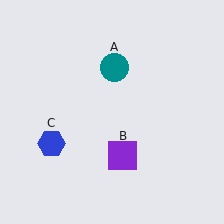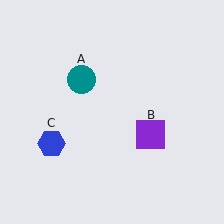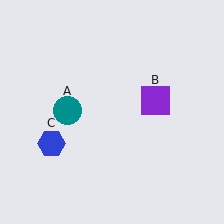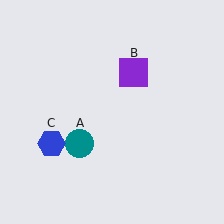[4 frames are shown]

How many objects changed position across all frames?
2 objects changed position: teal circle (object A), purple square (object B).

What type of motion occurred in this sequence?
The teal circle (object A), purple square (object B) rotated counterclockwise around the center of the scene.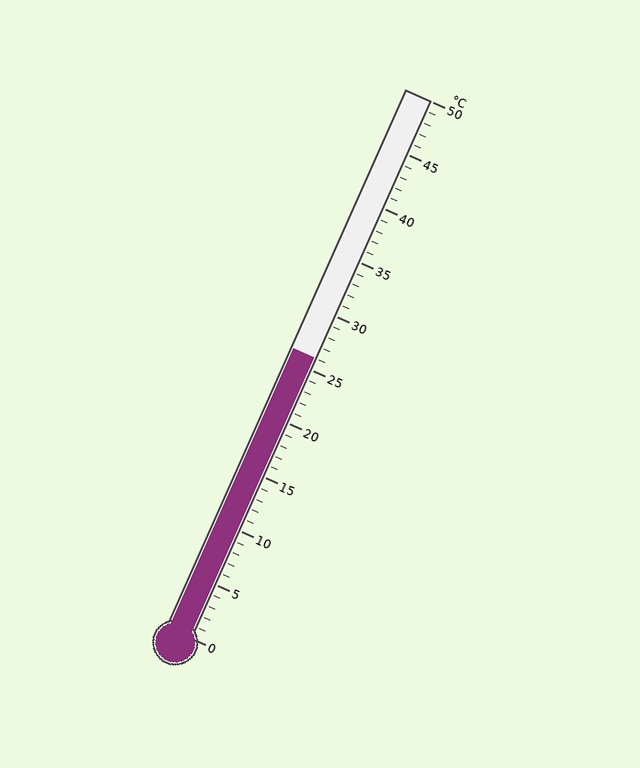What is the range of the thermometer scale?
The thermometer scale ranges from 0°C to 50°C.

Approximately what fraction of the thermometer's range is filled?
The thermometer is filled to approximately 50% of its range.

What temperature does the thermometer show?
The thermometer shows approximately 26°C.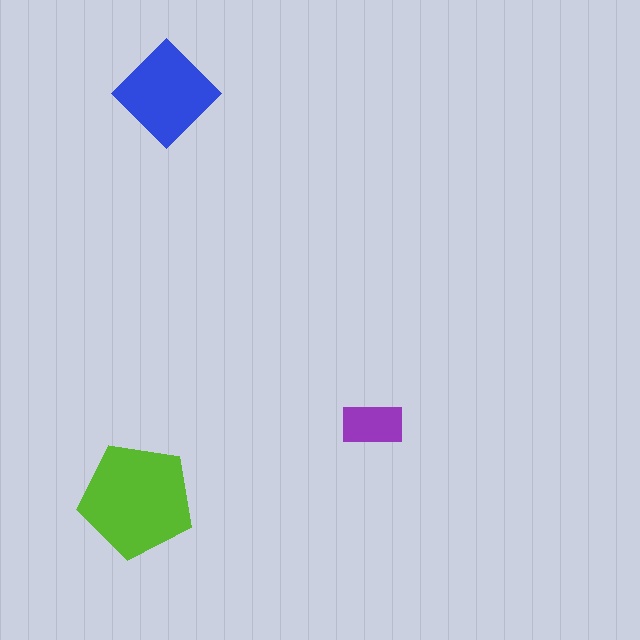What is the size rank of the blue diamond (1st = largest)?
2nd.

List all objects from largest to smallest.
The lime pentagon, the blue diamond, the purple rectangle.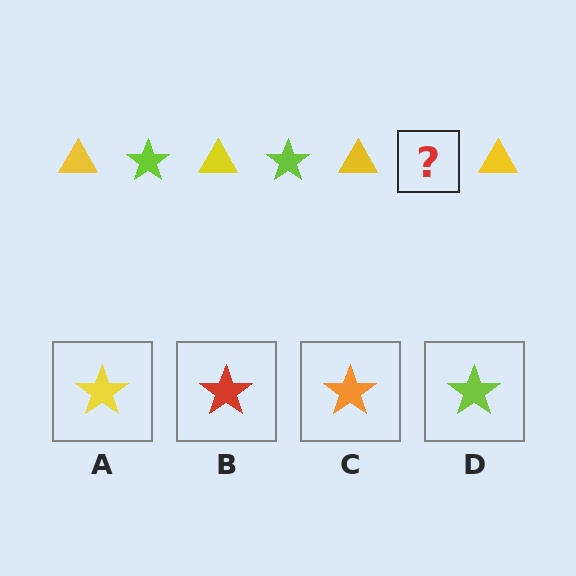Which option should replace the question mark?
Option D.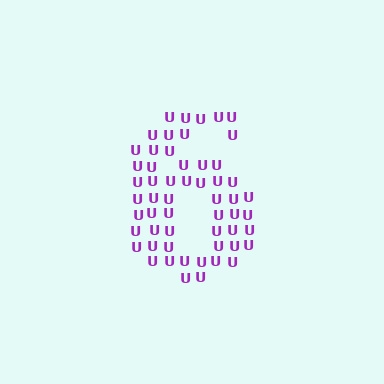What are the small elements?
The small elements are letter U's.